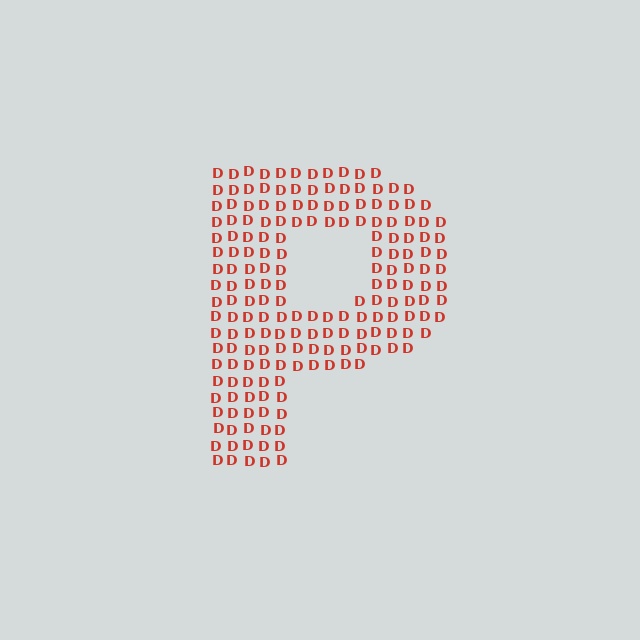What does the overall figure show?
The overall figure shows the letter P.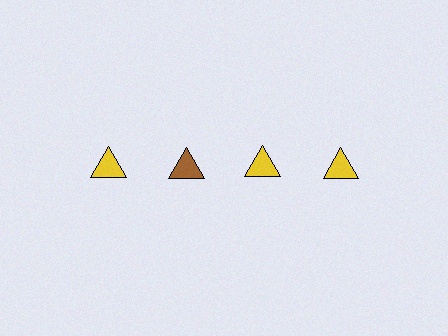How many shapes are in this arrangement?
There are 4 shapes arranged in a grid pattern.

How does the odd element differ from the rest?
It has a different color: brown instead of yellow.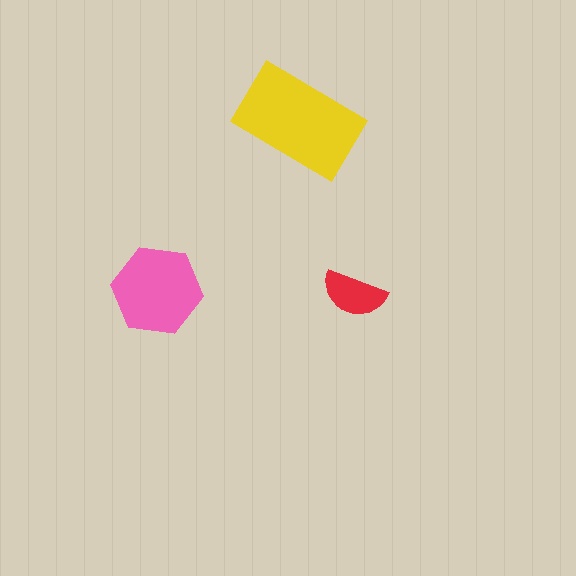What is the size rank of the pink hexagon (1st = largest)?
2nd.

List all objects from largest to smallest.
The yellow rectangle, the pink hexagon, the red semicircle.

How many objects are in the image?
There are 3 objects in the image.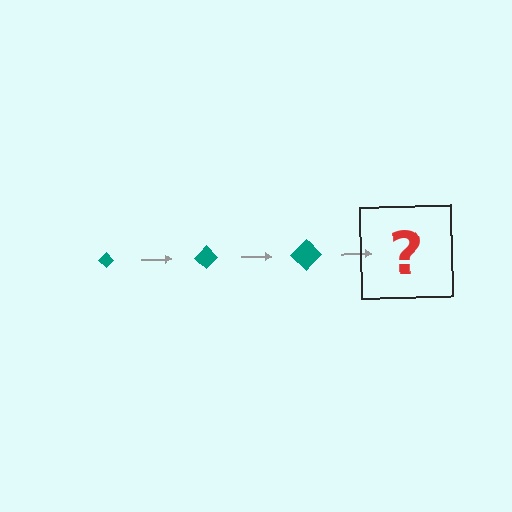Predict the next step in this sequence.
The next step is a teal diamond, larger than the previous one.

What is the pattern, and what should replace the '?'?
The pattern is that the diamond gets progressively larger each step. The '?' should be a teal diamond, larger than the previous one.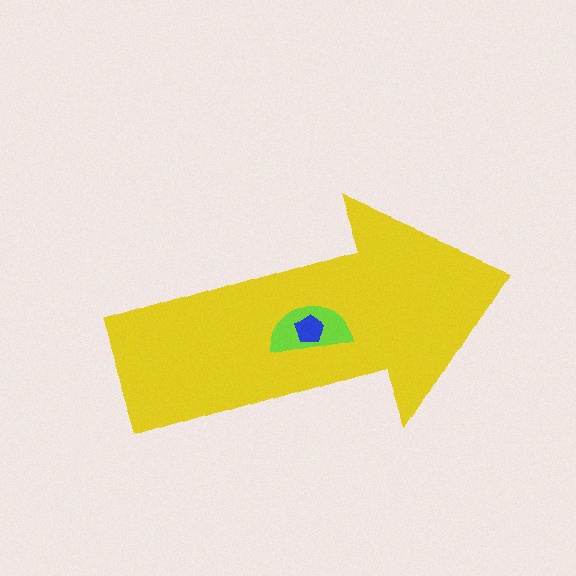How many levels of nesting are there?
3.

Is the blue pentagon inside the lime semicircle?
Yes.